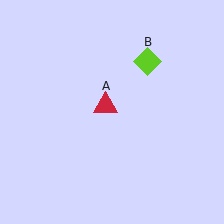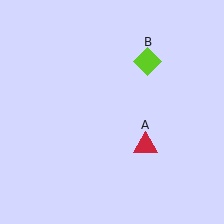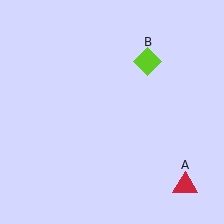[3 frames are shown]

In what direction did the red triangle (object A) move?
The red triangle (object A) moved down and to the right.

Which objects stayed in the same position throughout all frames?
Lime diamond (object B) remained stationary.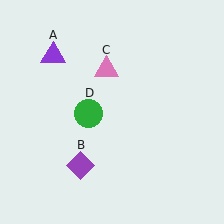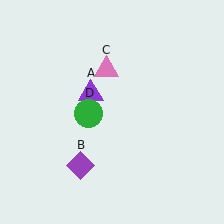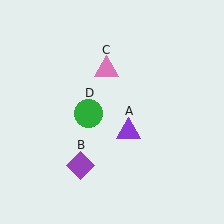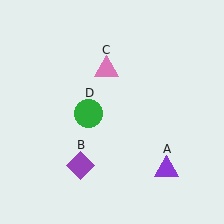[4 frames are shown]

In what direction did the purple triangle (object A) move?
The purple triangle (object A) moved down and to the right.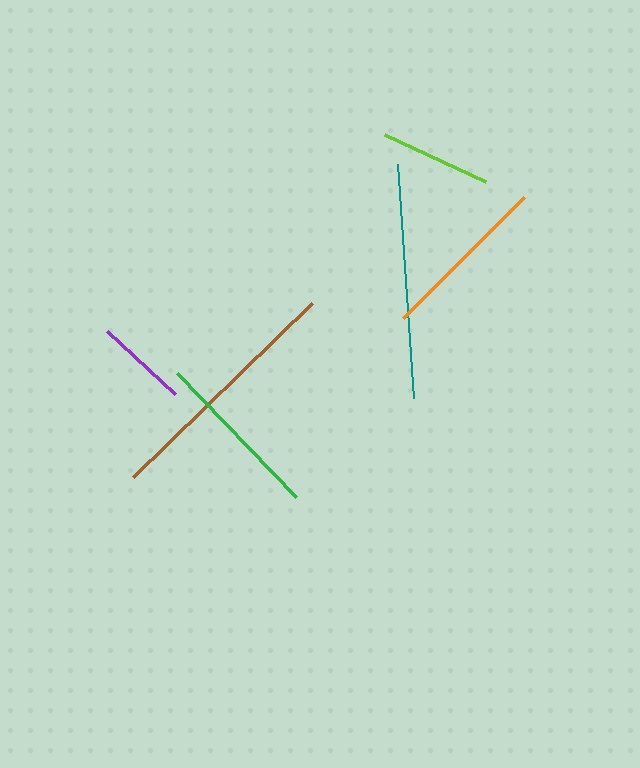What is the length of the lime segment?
The lime segment is approximately 111 pixels long.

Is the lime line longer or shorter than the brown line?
The brown line is longer than the lime line.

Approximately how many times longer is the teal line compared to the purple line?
The teal line is approximately 2.5 times the length of the purple line.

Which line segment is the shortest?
The purple line is the shortest at approximately 93 pixels.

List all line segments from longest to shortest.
From longest to shortest: brown, teal, green, orange, lime, purple.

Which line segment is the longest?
The brown line is the longest at approximately 250 pixels.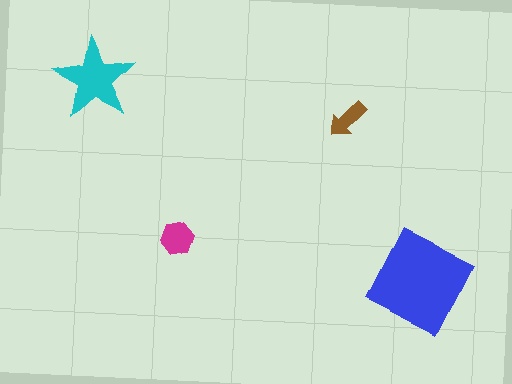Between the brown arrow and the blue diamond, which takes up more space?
The blue diamond.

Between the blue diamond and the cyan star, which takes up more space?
The blue diamond.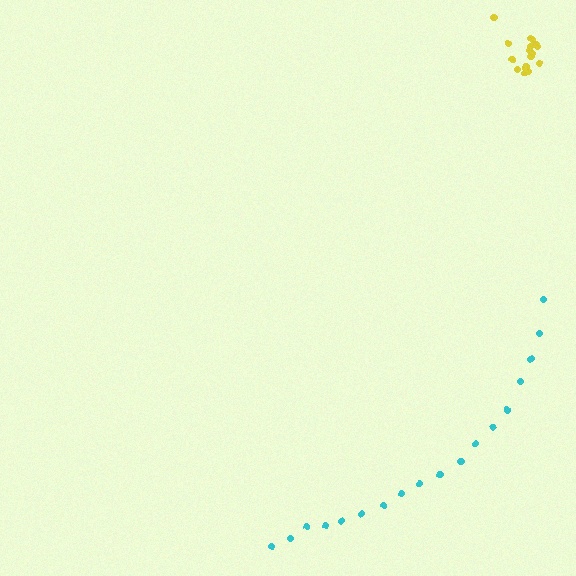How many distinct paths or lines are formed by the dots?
There are 2 distinct paths.